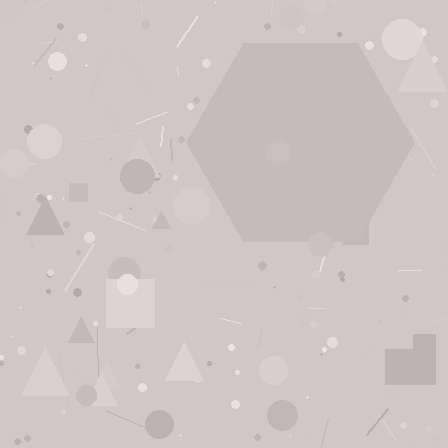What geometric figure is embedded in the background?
A hexagon is embedded in the background.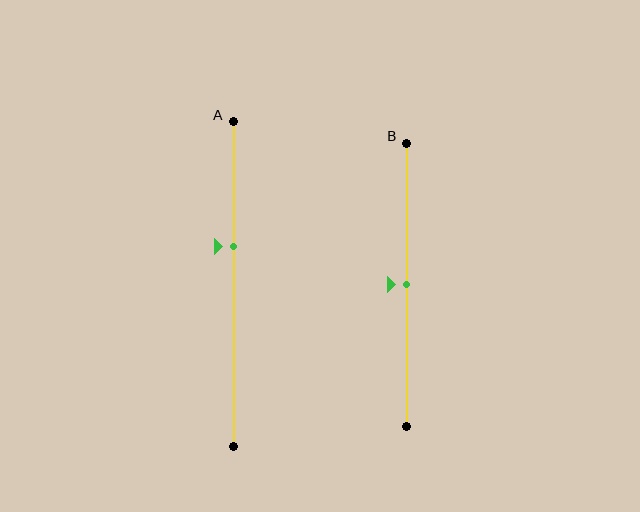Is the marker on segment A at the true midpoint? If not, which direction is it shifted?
No, the marker on segment A is shifted upward by about 12% of the segment length.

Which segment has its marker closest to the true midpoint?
Segment B has its marker closest to the true midpoint.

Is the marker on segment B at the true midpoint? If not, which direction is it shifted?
Yes, the marker on segment B is at the true midpoint.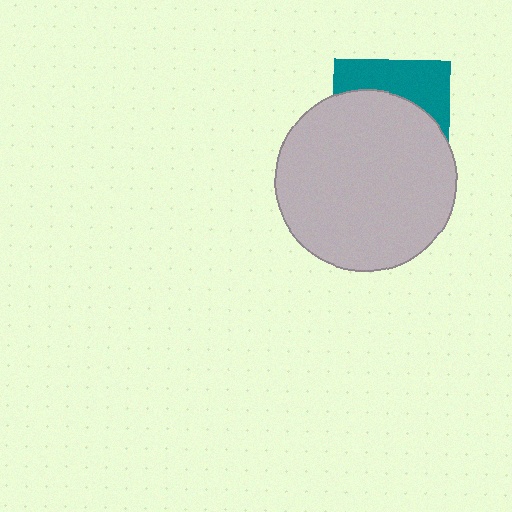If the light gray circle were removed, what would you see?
You would see the complete teal square.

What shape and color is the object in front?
The object in front is a light gray circle.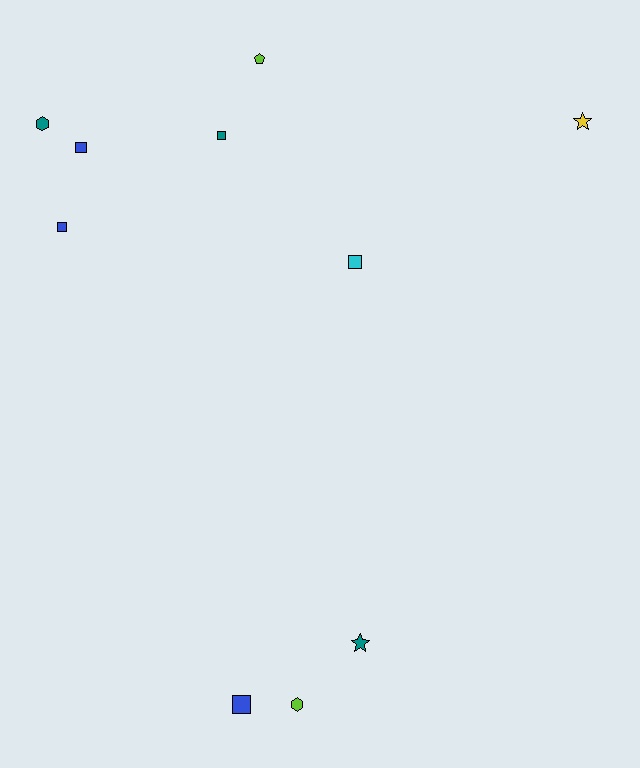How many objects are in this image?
There are 10 objects.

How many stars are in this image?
There are 2 stars.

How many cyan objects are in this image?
There is 1 cyan object.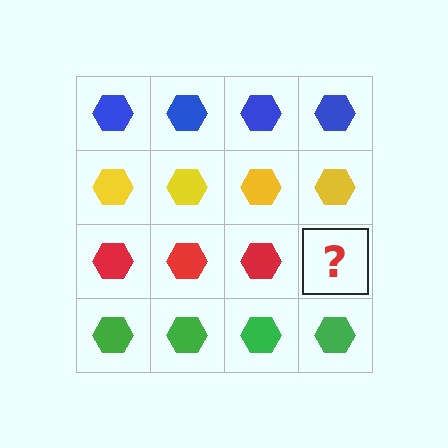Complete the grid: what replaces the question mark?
The question mark should be replaced with a red hexagon.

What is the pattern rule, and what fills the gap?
The rule is that each row has a consistent color. The gap should be filled with a red hexagon.